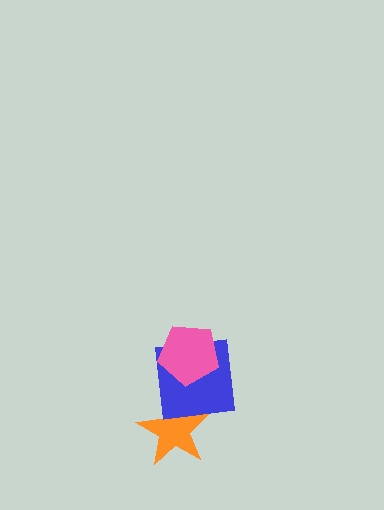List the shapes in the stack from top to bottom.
From top to bottom: the pink pentagon, the blue square, the orange star.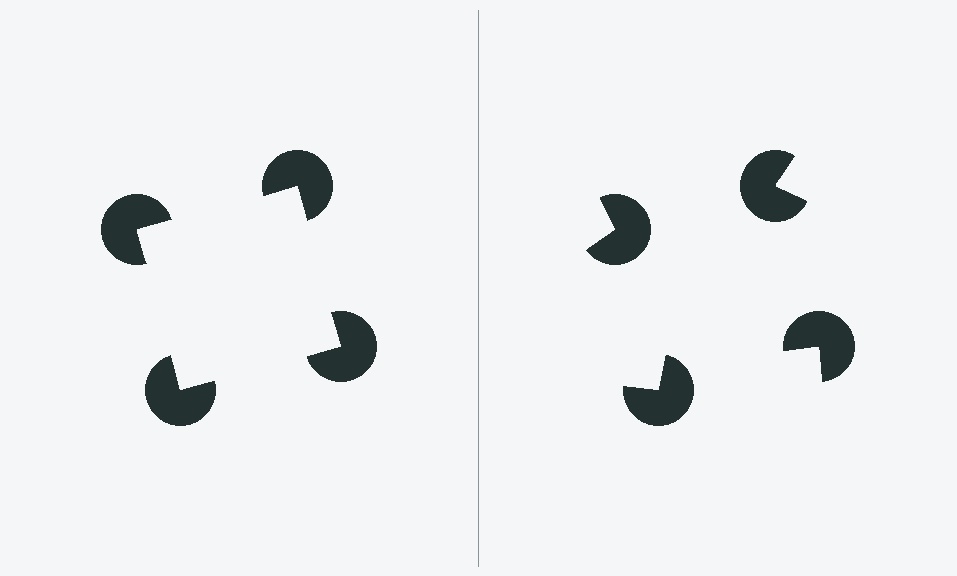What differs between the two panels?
The pac-man discs are positioned identically on both sides; only the wedge orientations differ. On the left they align to a square; on the right they are misaligned.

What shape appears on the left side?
An illusory square.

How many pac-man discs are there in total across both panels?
8 — 4 on each side.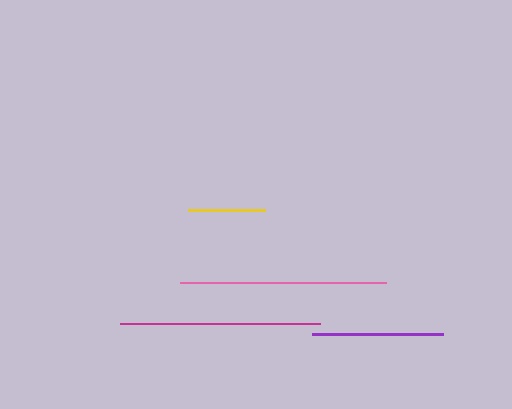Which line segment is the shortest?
The yellow line is the shortest at approximately 77 pixels.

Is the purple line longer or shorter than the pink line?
The pink line is longer than the purple line.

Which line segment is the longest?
The pink line is the longest at approximately 205 pixels.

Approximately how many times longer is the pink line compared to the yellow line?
The pink line is approximately 2.7 times the length of the yellow line.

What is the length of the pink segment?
The pink segment is approximately 205 pixels long.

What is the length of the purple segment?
The purple segment is approximately 130 pixels long.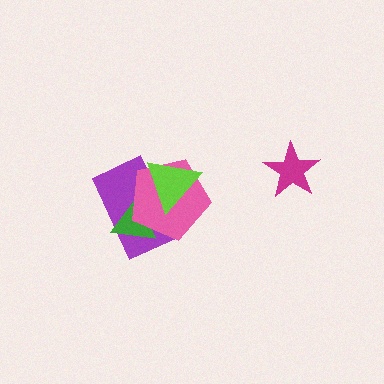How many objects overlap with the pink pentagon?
3 objects overlap with the pink pentagon.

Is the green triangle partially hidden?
Yes, it is partially covered by another shape.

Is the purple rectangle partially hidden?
Yes, it is partially covered by another shape.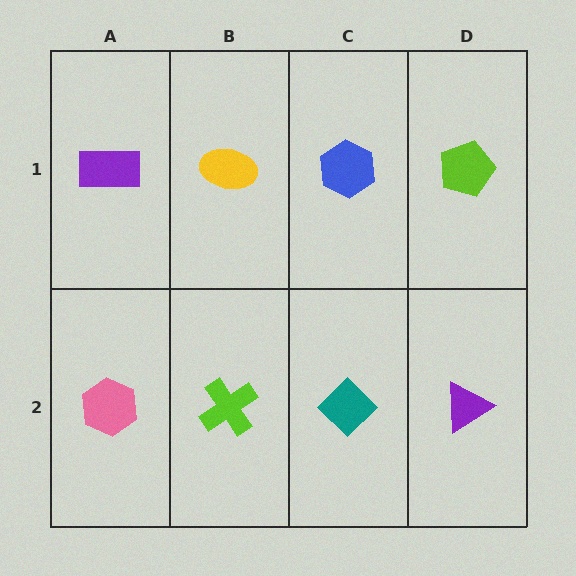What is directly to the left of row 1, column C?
A yellow ellipse.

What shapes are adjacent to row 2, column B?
A yellow ellipse (row 1, column B), a pink hexagon (row 2, column A), a teal diamond (row 2, column C).